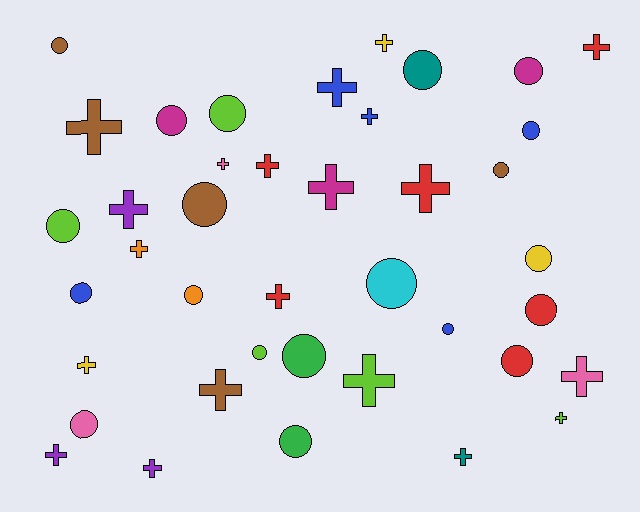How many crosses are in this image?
There are 20 crosses.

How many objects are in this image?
There are 40 objects.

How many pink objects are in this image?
There are 3 pink objects.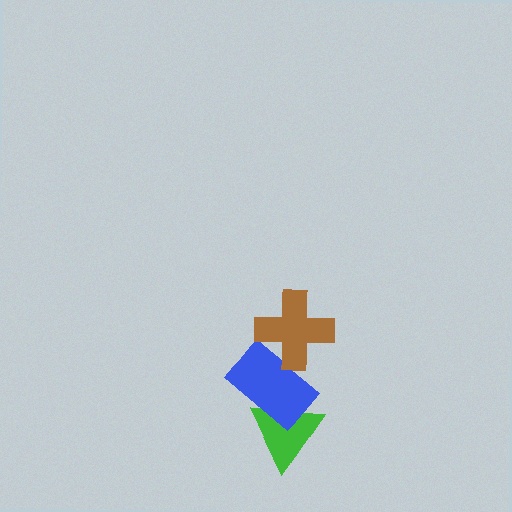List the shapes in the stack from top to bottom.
From top to bottom: the brown cross, the blue rectangle, the green triangle.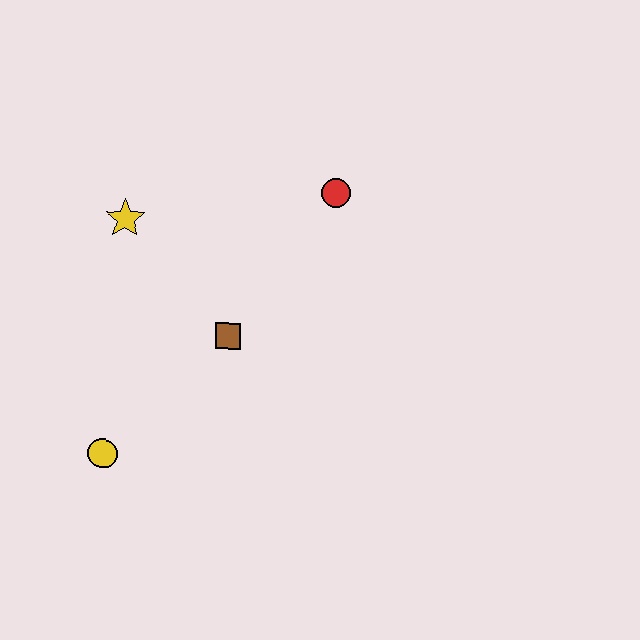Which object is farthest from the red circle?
The yellow circle is farthest from the red circle.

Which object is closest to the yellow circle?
The brown square is closest to the yellow circle.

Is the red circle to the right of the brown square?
Yes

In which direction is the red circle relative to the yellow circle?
The red circle is above the yellow circle.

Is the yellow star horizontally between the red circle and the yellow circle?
Yes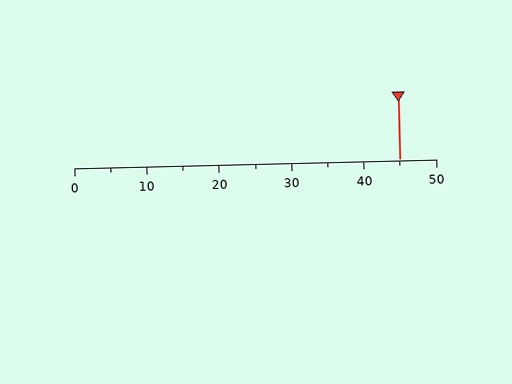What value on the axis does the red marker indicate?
The marker indicates approximately 45.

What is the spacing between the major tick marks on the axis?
The major ticks are spaced 10 apart.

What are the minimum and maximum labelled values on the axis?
The axis runs from 0 to 50.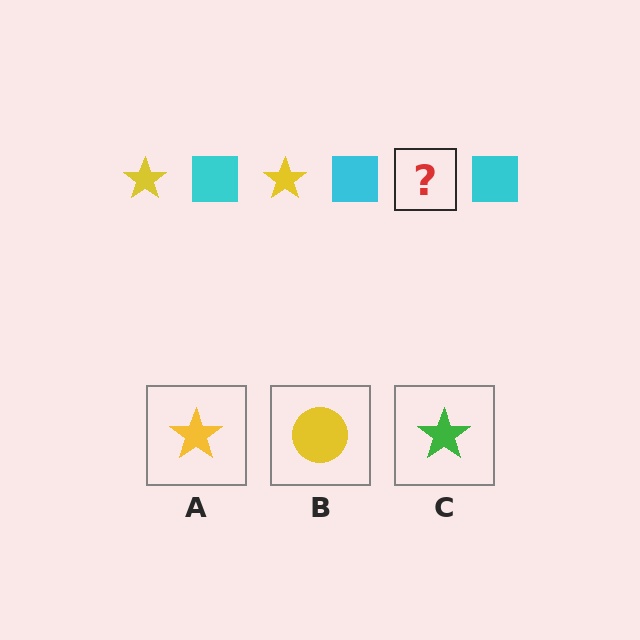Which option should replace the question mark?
Option A.